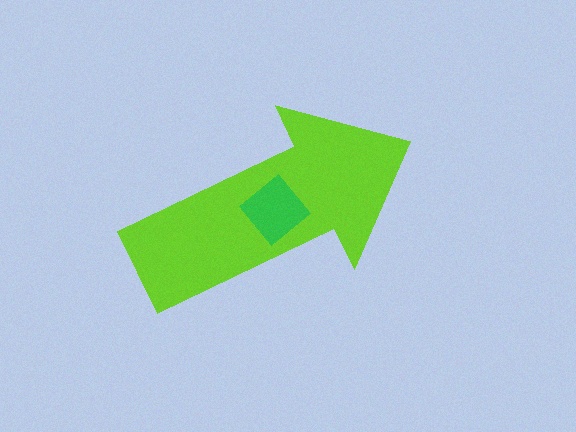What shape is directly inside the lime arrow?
The green diamond.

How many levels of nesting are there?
2.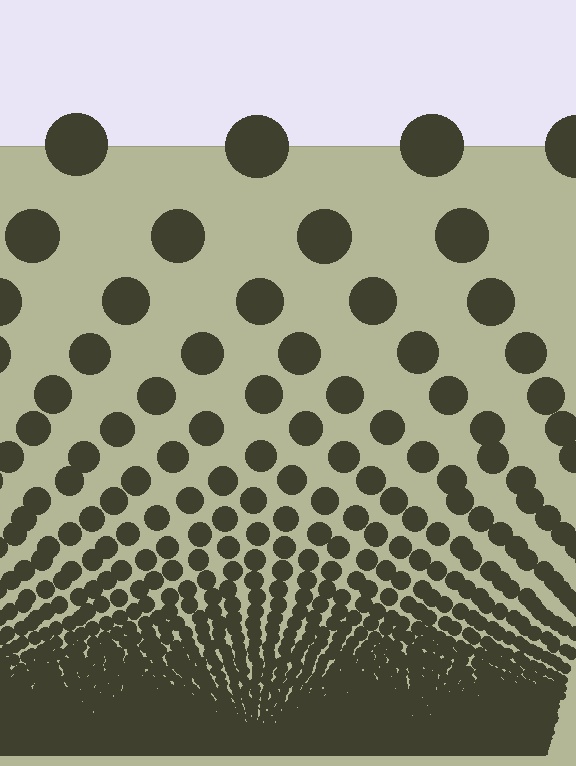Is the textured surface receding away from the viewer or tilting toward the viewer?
The surface appears to tilt toward the viewer. Texture elements get larger and sparser toward the top.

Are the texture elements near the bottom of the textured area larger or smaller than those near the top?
Smaller. The gradient is inverted — elements near the bottom are smaller and denser.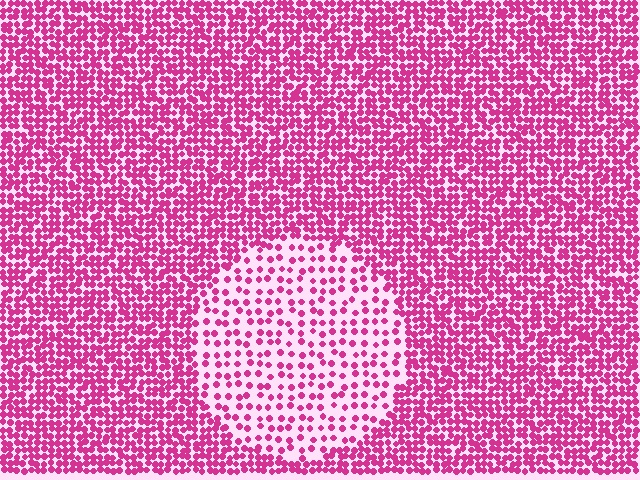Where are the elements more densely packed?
The elements are more densely packed outside the circle boundary.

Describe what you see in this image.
The image contains small magenta elements arranged at two different densities. A circle-shaped region is visible where the elements are less densely packed than the surrounding area.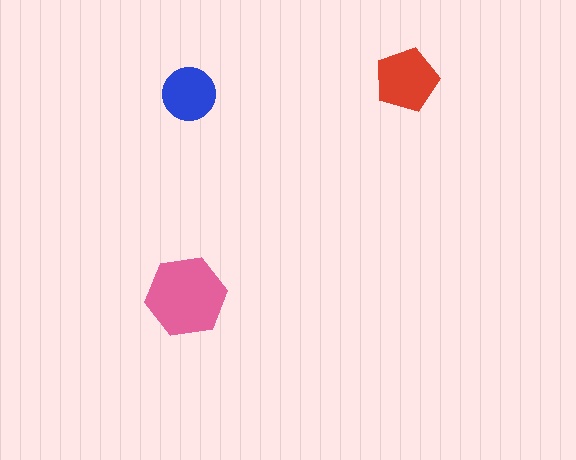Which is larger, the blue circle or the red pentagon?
The red pentagon.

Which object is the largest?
The pink hexagon.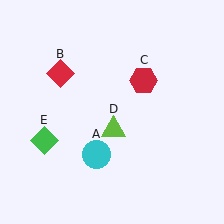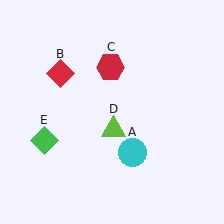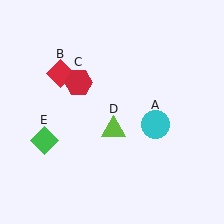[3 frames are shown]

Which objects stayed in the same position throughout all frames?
Red diamond (object B) and lime triangle (object D) and green diamond (object E) remained stationary.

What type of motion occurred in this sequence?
The cyan circle (object A), red hexagon (object C) rotated counterclockwise around the center of the scene.